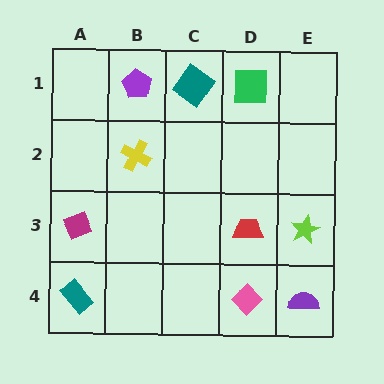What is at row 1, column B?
A purple pentagon.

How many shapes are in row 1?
3 shapes.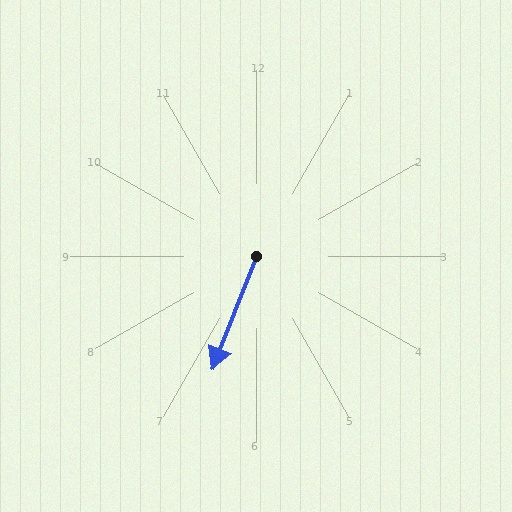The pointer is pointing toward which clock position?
Roughly 7 o'clock.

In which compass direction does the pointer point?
South.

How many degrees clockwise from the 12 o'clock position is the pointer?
Approximately 201 degrees.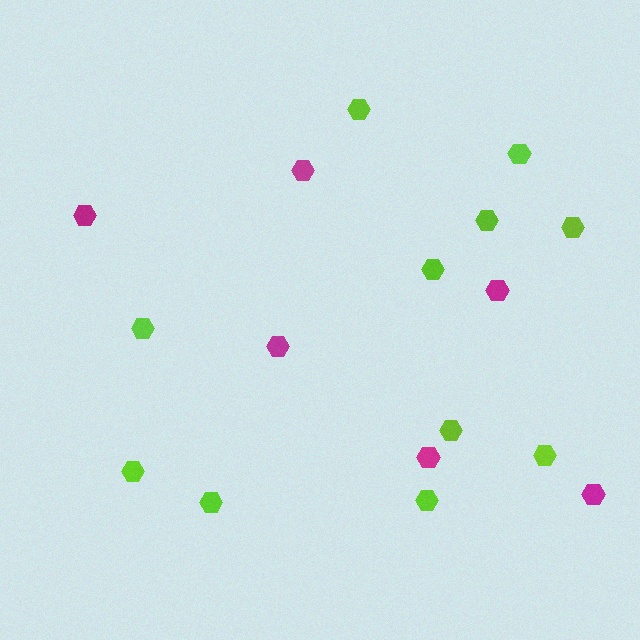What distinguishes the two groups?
There are 2 groups: one group of magenta hexagons (6) and one group of lime hexagons (11).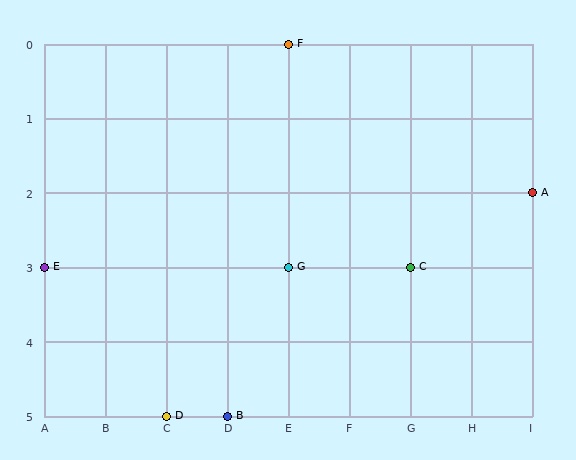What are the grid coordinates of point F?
Point F is at grid coordinates (E, 0).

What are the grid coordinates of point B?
Point B is at grid coordinates (D, 5).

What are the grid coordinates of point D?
Point D is at grid coordinates (C, 5).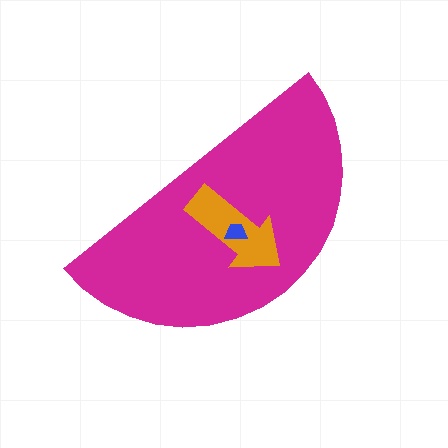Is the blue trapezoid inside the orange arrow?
Yes.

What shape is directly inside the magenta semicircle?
The orange arrow.